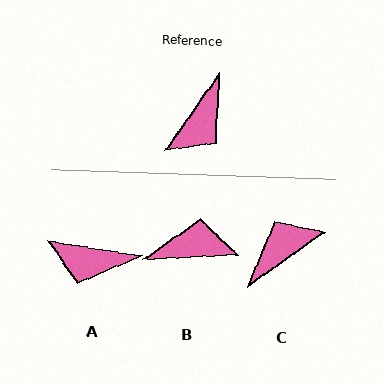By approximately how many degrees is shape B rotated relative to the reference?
Approximately 128 degrees counter-clockwise.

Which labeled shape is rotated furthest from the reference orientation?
C, about 160 degrees away.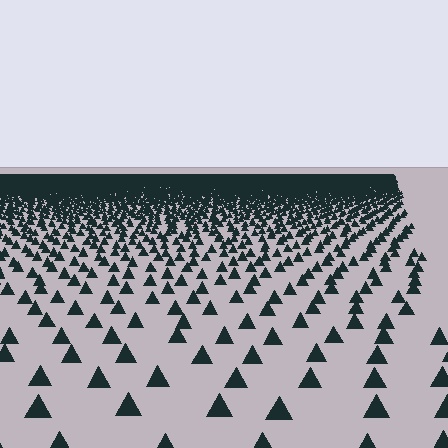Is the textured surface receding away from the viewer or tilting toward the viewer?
The surface is receding away from the viewer. Texture elements get smaller and denser toward the top.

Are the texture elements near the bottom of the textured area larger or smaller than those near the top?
Larger. Near the bottom, elements are closer to the viewer and appear at a bigger on-screen size.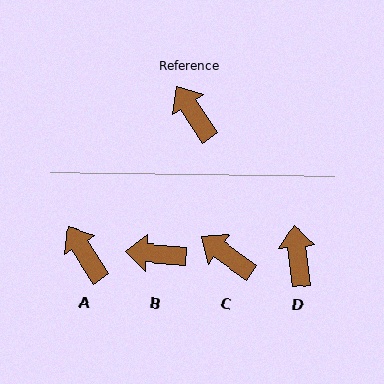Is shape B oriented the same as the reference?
No, it is off by about 53 degrees.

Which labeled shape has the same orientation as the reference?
A.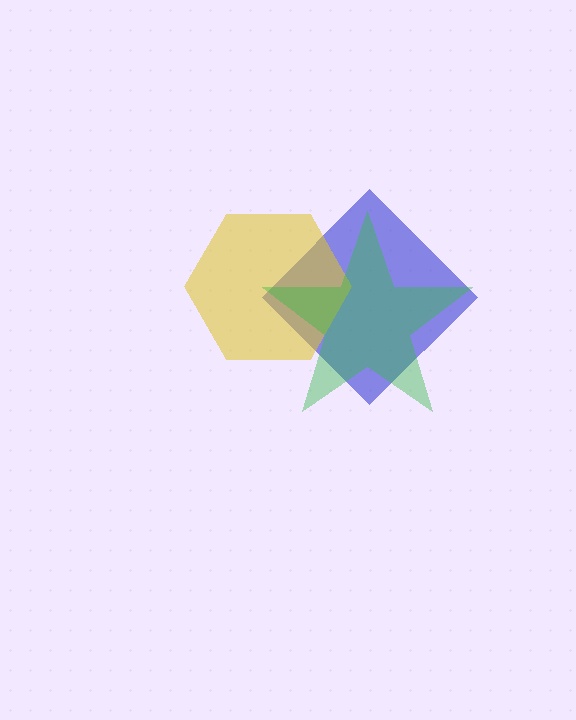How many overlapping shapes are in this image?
There are 3 overlapping shapes in the image.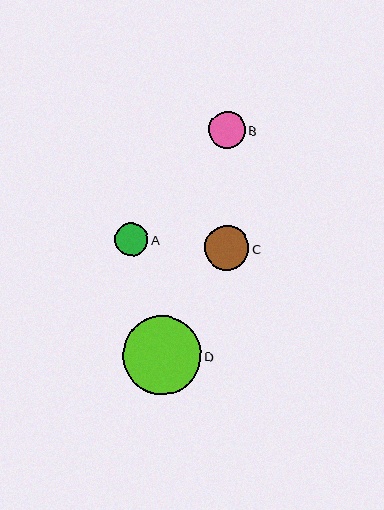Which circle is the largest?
Circle D is the largest with a size of approximately 79 pixels.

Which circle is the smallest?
Circle A is the smallest with a size of approximately 33 pixels.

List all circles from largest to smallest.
From largest to smallest: D, C, B, A.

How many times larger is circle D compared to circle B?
Circle D is approximately 2.1 times the size of circle B.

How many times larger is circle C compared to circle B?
Circle C is approximately 1.2 times the size of circle B.